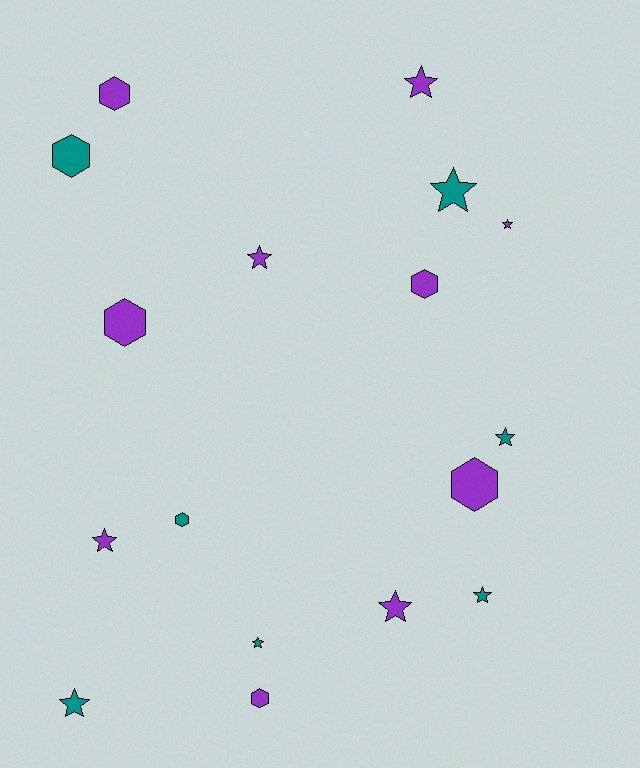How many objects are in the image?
There are 17 objects.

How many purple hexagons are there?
There are 5 purple hexagons.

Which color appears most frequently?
Purple, with 10 objects.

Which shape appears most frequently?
Star, with 10 objects.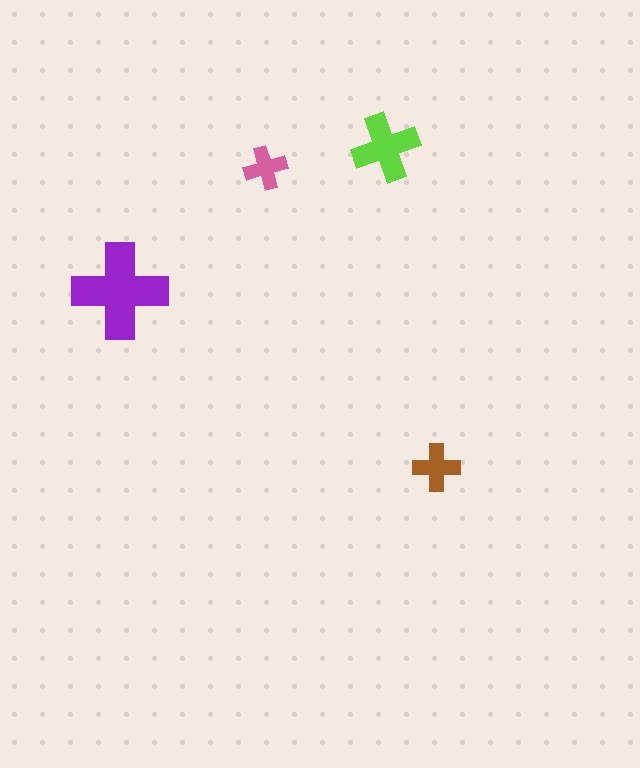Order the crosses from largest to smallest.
the purple one, the lime one, the brown one, the pink one.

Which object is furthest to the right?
The brown cross is rightmost.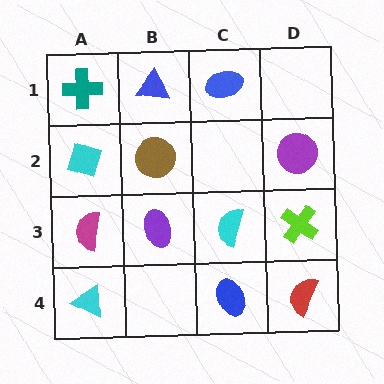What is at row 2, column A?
A cyan diamond.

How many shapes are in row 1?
3 shapes.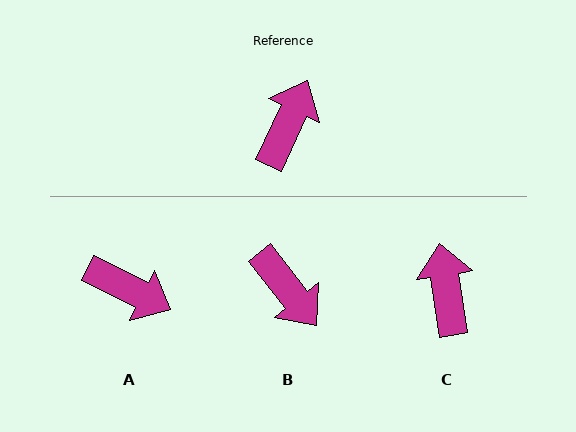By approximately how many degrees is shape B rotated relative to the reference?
Approximately 117 degrees clockwise.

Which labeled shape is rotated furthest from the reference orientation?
B, about 117 degrees away.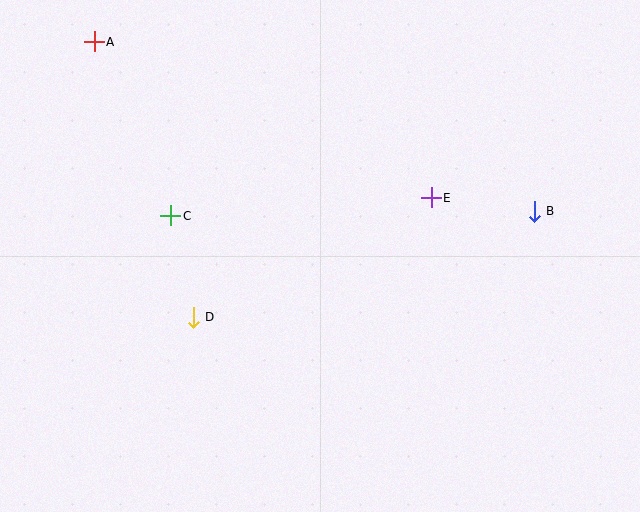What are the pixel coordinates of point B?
Point B is at (534, 211).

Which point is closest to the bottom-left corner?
Point D is closest to the bottom-left corner.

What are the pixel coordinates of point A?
Point A is at (94, 42).